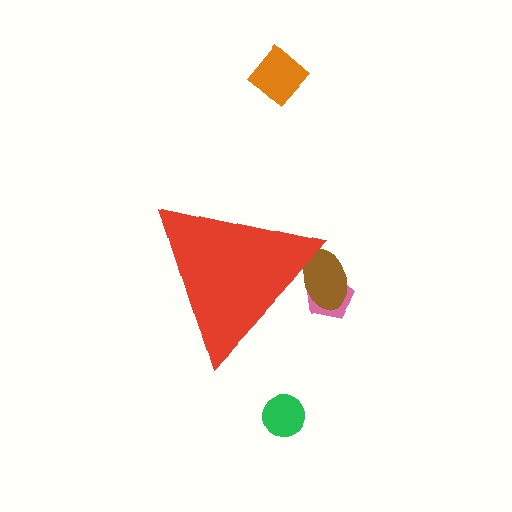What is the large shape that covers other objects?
A red triangle.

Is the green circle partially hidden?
No, the green circle is fully visible.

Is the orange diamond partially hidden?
No, the orange diamond is fully visible.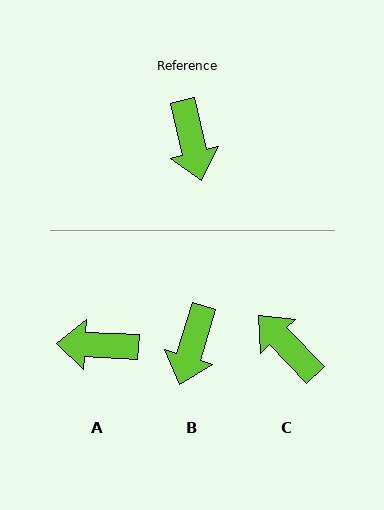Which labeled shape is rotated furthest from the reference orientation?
C, about 150 degrees away.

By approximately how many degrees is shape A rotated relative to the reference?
Approximately 106 degrees clockwise.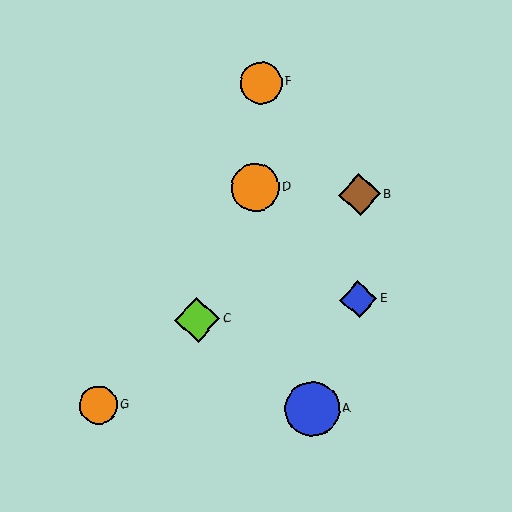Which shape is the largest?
The blue circle (labeled A) is the largest.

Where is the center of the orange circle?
The center of the orange circle is at (261, 83).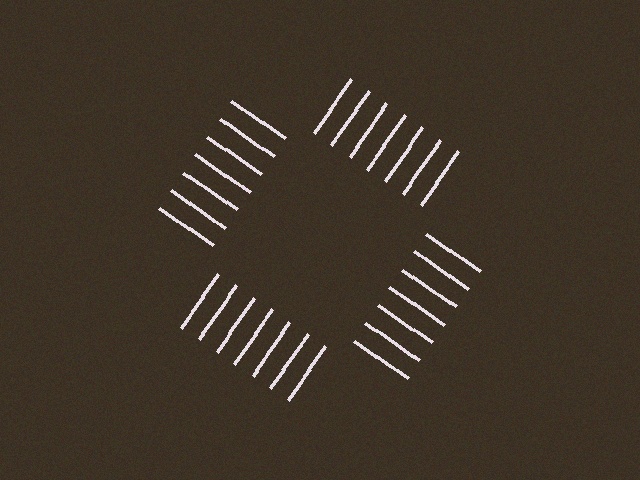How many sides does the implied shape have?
4 sides — the line-ends trace a square.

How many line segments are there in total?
28 — 7 along each of the 4 edges.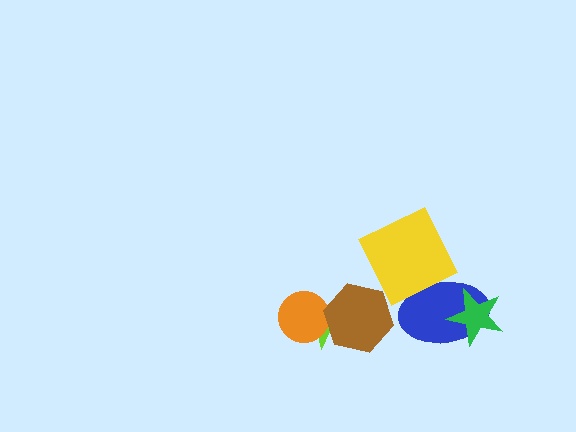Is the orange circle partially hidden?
Yes, it is partially covered by another shape.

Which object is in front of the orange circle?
The brown hexagon is in front of the orange circle.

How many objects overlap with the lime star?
2 objects overlap with the lime star.